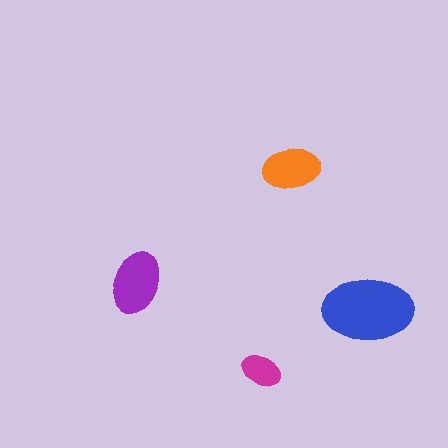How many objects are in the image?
There are 4 objects in the image.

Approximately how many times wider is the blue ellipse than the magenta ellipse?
About 2 times wider.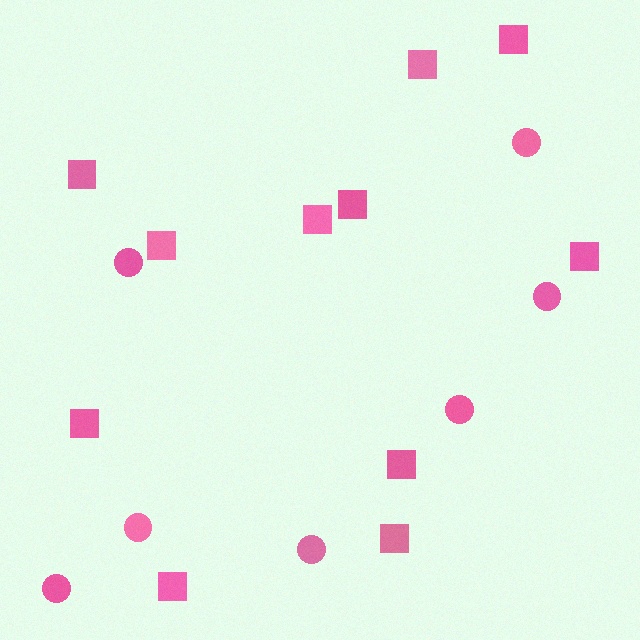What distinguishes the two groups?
There are 2 groups: one group of squares (11) and one group of circles (7).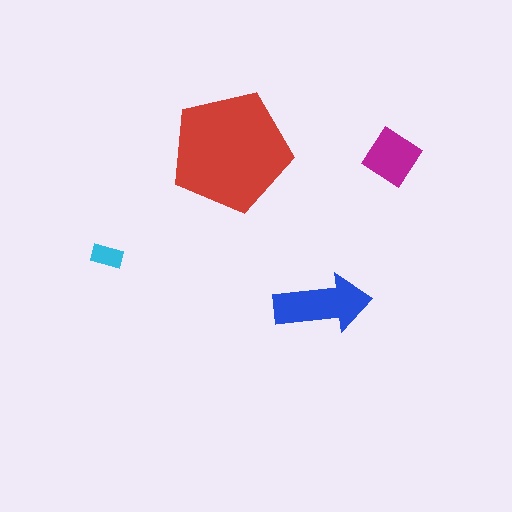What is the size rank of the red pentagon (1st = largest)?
1st.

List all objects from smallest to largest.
The cyan rectangle, the magenta diamond, the blue arrow, the red pentagon.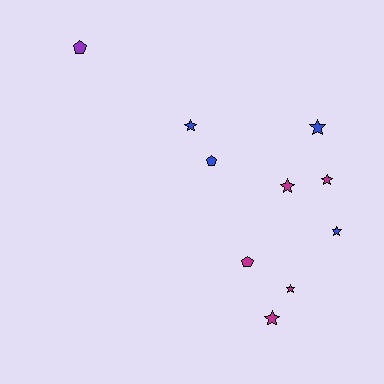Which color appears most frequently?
Magenta, with 5 objects.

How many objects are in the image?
There are 10 objects.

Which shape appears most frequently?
Star, with 7 objects.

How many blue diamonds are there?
There are no blue diamonds.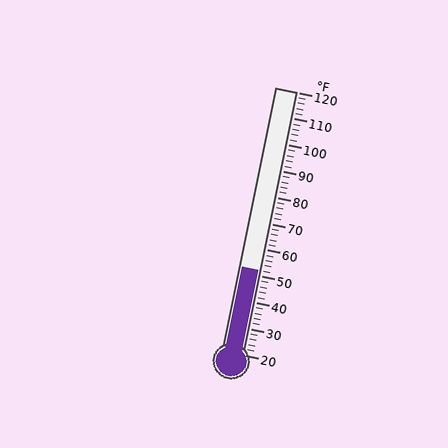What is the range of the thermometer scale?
The thermometer scale ranges from 20°F to 120°F.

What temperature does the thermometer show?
The thermometer shows approximately 52°F.